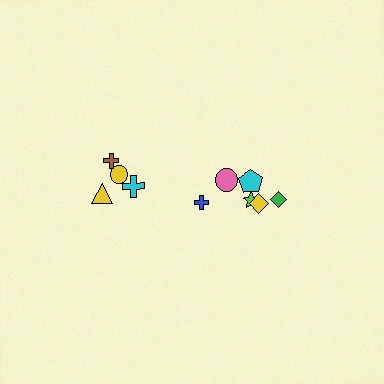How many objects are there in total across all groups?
There are 10 objects.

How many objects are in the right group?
There are 6 objects.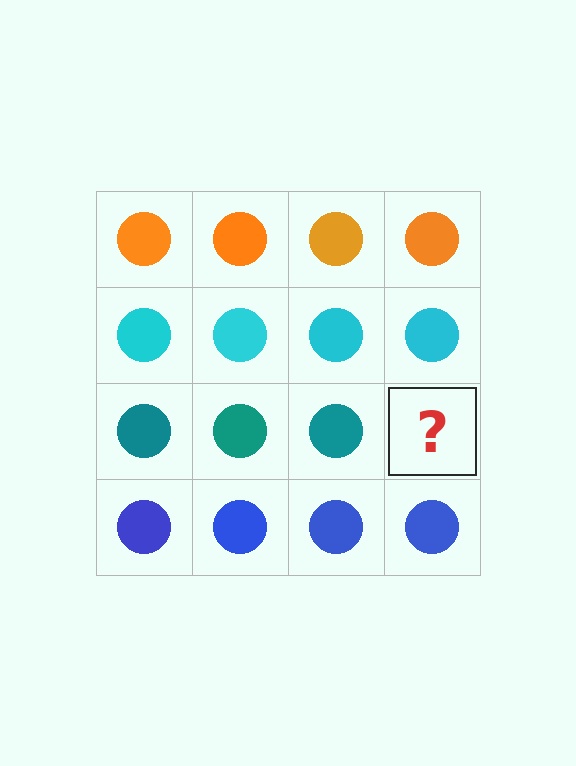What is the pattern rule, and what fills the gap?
The rule is that each row has a consistent color. The gap should be filled with a teal circle.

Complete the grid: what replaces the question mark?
The question mark should be replaced with a teal circle.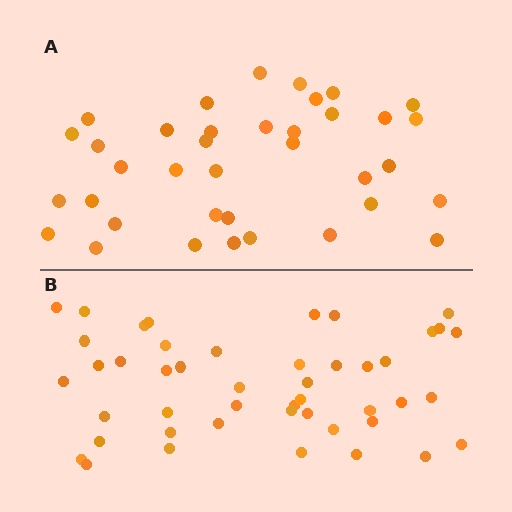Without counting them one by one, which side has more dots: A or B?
Region B (the bottom region) has more dots.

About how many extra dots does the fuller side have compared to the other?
Region B has roughly 8 or so more dots than region A.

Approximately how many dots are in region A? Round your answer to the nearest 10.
About 40 dots. (The exact count is 37, which rounds to 40.)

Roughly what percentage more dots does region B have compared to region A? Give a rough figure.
About 25% more.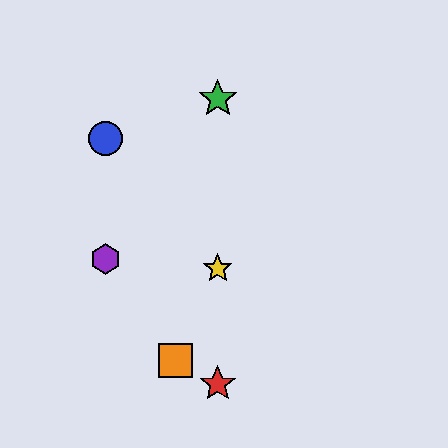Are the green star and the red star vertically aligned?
Yes, both are at x≈218.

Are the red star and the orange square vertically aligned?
No, the red star is at x≈218 and the orange square is at x≈176.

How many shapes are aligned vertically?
3 shapes (the red star, the green star, the yellow star) are aligned vertically.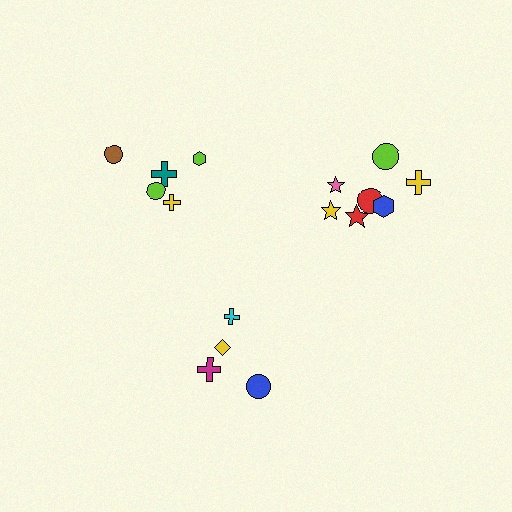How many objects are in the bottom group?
There are 4 objects.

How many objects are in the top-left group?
There are 5 objects.